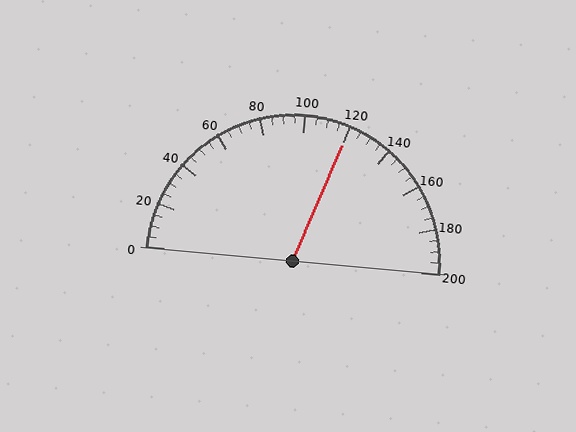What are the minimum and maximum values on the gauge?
The gauge ranges from 0 to 200.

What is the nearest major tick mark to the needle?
The nearest major tick mark is 120.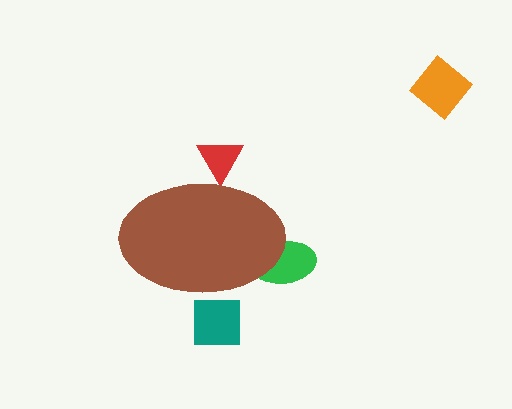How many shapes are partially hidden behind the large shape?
3 shapes are partially hidden.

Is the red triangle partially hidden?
Yes, the red triangle is partially hidden behind the brown ellipse.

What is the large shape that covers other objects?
A brown ellipse.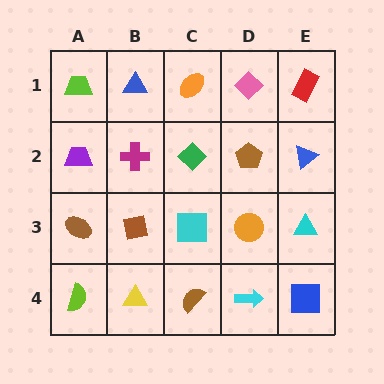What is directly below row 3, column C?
A brown semicircle.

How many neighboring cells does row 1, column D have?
3.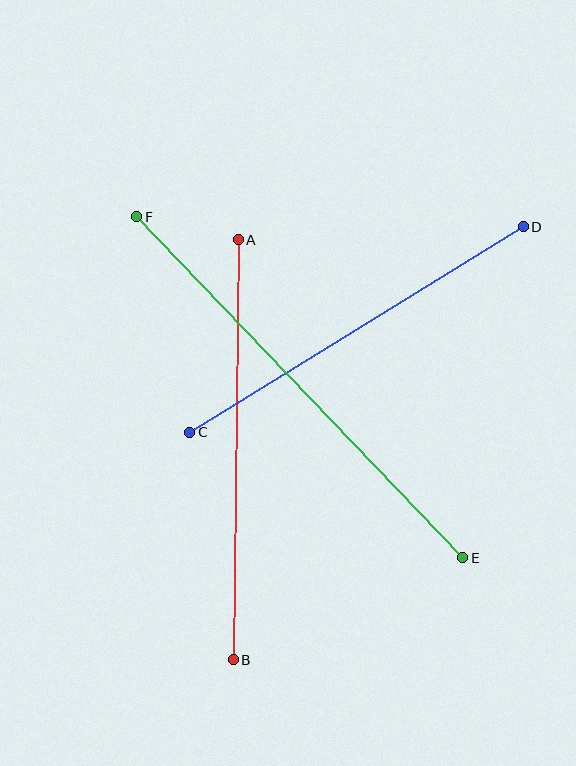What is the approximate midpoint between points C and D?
The midpoint is at approximately (357, 329) pixels.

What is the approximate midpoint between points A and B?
The midpoint is at approximately (236, 450) pixels.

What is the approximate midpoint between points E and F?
The midpoint is at approximately (300, 387) pixels.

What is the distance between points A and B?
The distance is approximately 420 pixels.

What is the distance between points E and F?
The distance is approximately 472 pixels.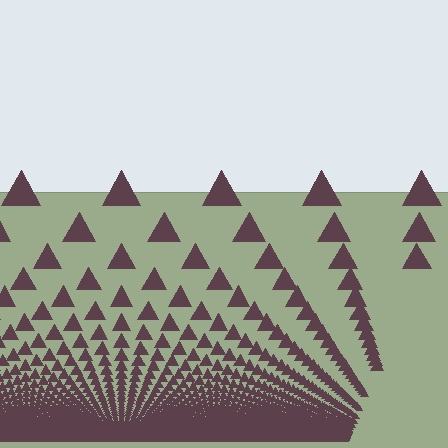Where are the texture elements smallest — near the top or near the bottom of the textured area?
Near the bottom.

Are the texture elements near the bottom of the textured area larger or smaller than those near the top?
Smaller. The gradient is inverted — elements near the bottom are smaller and denser.